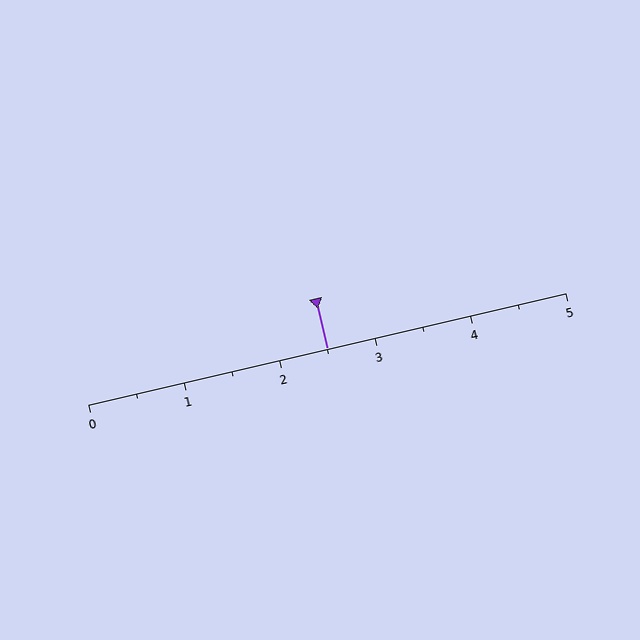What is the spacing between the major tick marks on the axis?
The major ticks are spaced 1 apart.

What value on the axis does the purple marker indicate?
The marker indicates approximately 2.5.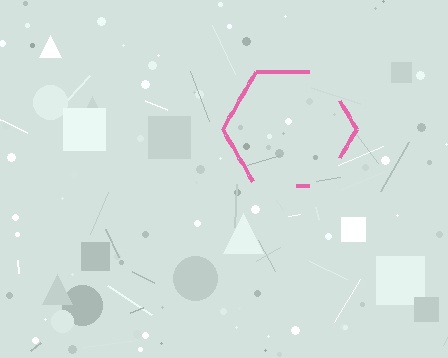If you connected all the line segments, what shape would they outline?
They would outline a hexagon.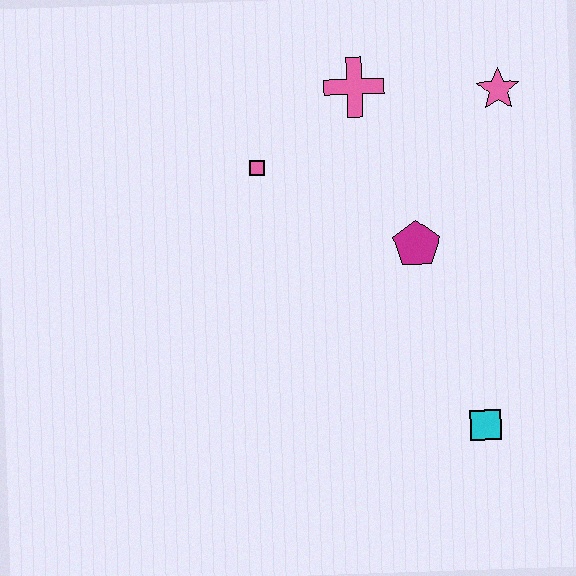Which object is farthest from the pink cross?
The cyan square is farthest from the pink cross.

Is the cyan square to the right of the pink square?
Yes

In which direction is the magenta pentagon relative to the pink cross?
The magenta pentagon is below the pink cross.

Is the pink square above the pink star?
No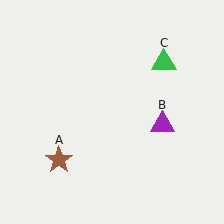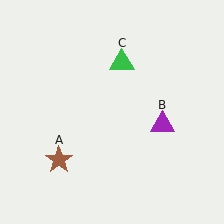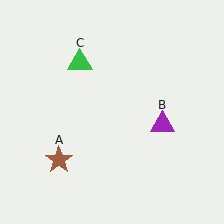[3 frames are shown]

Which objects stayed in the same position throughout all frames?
Brown star (object A) and purple triangle (object B) remained stationary.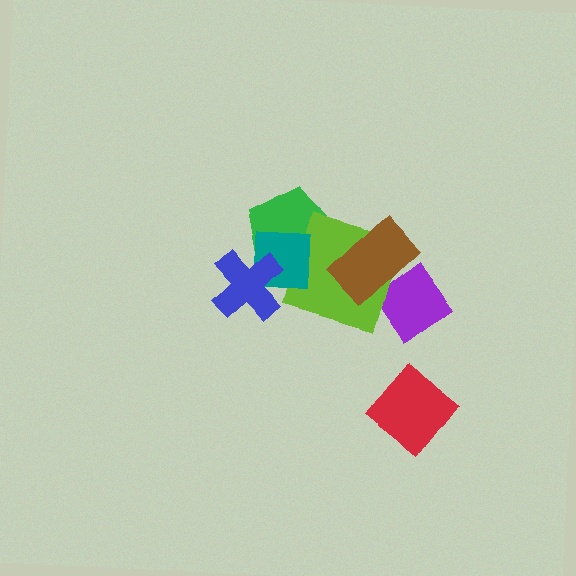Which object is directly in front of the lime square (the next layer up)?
The teal square is directly in front of the lime square.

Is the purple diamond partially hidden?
Yes, it is partially covered by another shape.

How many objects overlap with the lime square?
3 objects overlap with the lime square.